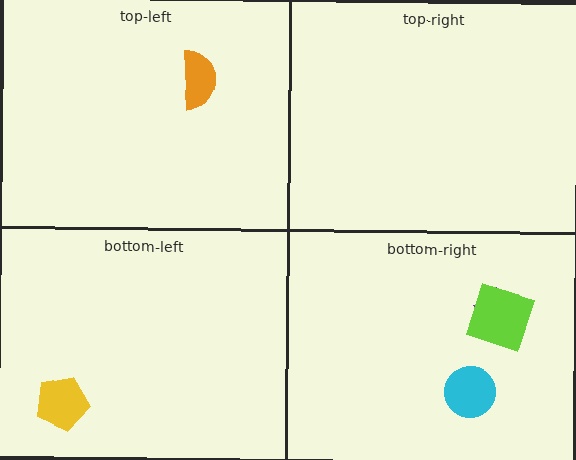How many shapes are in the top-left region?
1.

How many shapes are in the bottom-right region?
3.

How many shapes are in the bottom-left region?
1.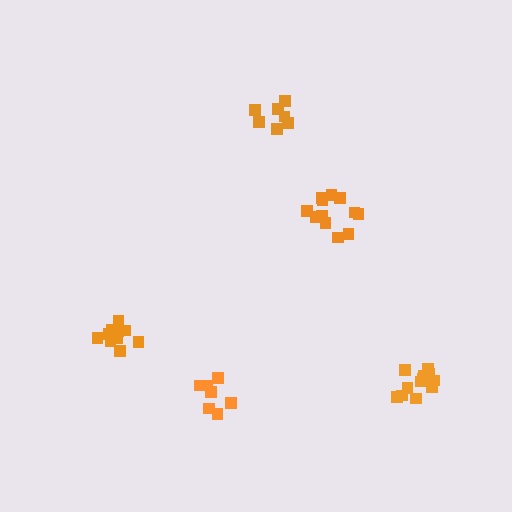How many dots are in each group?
Group 1: 13 dots, Group 2: 12 dots, Group 3: 7 dots, Group 4: 11 dots, Group 5: 7 dots (50 total).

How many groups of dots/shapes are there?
There are 5 groups.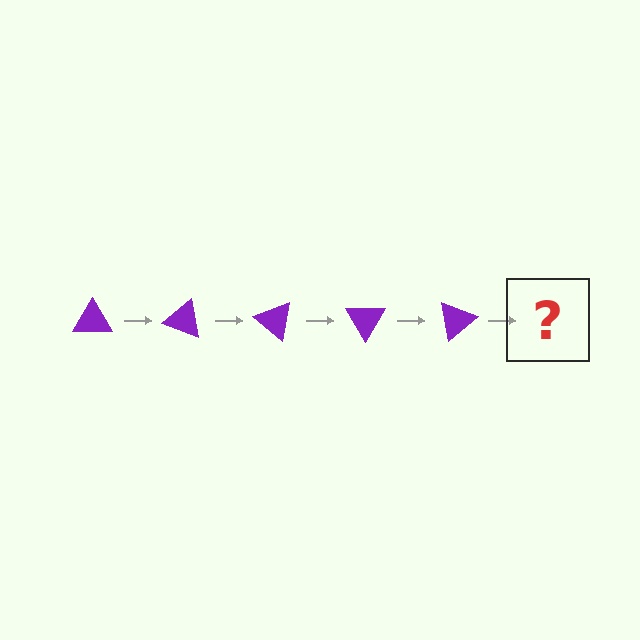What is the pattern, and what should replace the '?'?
The pattern is that the triangle rotates 20 degrees each step. The '?' should be a purple triangle rotated 100 degrees.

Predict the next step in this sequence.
The next step is a purple triangle rotated 100 degrees.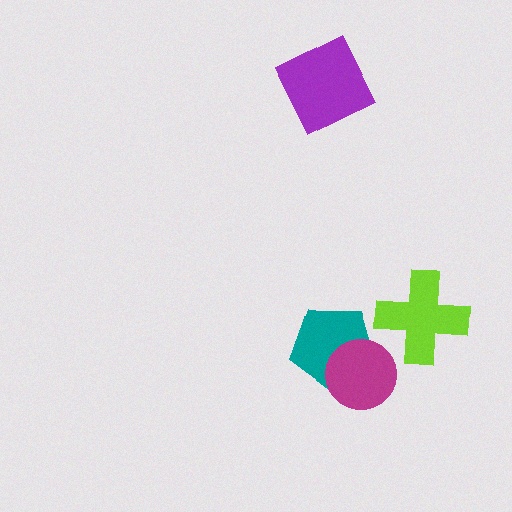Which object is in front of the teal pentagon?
The magenta circle is in front of the teal pentagon.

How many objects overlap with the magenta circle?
1 object overlaps with the magenta circle.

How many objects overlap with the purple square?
0 objects overlap with the purple square.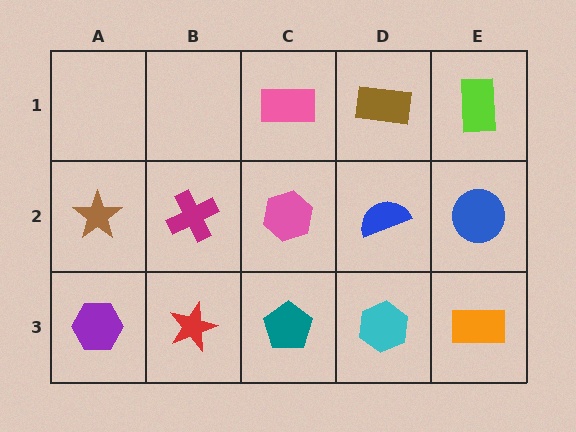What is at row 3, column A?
A purple hexagon.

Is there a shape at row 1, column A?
No, that cell is empty.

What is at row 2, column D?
A blue semicircle.